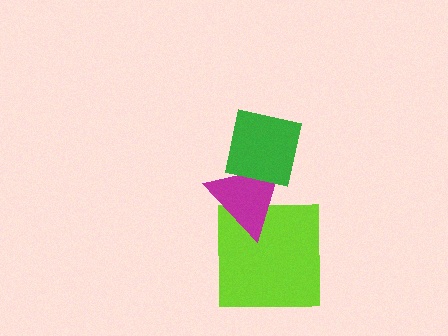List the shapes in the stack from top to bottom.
From top to bottom: the green square, the magenta triangle, the lime square.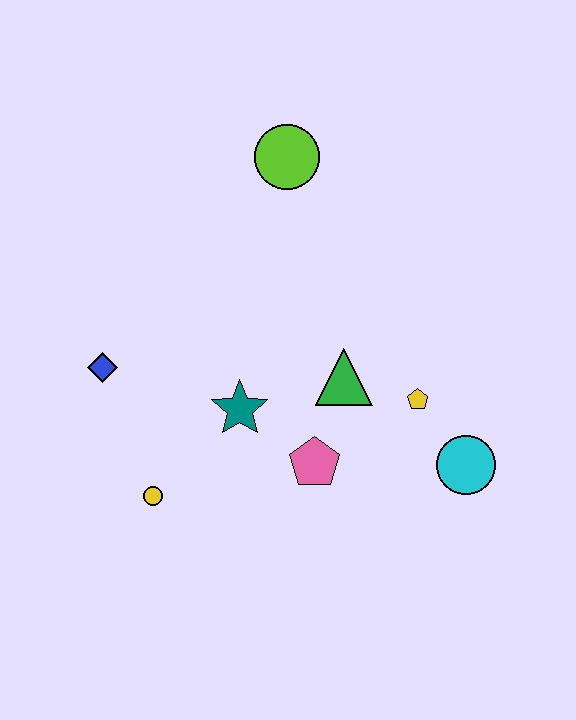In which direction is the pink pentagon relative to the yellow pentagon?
The pink pentagon is to the left of the yellow pentagon.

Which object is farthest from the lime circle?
The yellow circle is farthest from the lime circle.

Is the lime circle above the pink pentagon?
Yes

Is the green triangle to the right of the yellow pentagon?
No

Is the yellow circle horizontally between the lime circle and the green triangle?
No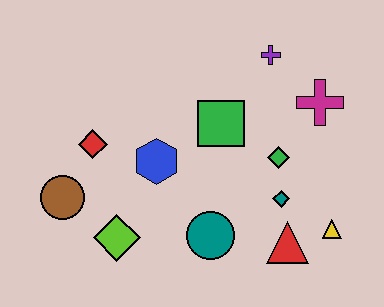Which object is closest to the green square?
The green diamond is closest to the green square.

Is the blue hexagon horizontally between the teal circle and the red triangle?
No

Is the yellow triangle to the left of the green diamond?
No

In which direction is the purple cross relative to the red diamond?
The purple cross is to the right of the red diamond.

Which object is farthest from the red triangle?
The brown circle is farthest from the red triangle.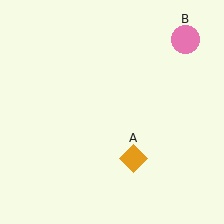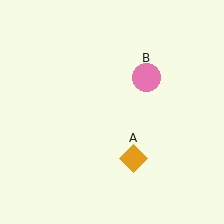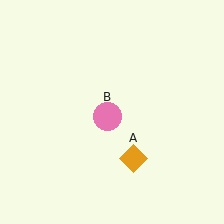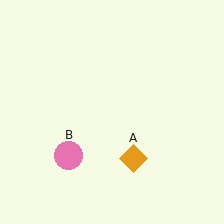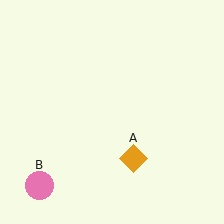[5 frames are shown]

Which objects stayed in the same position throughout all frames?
Orange diamond (object A) remained stationary.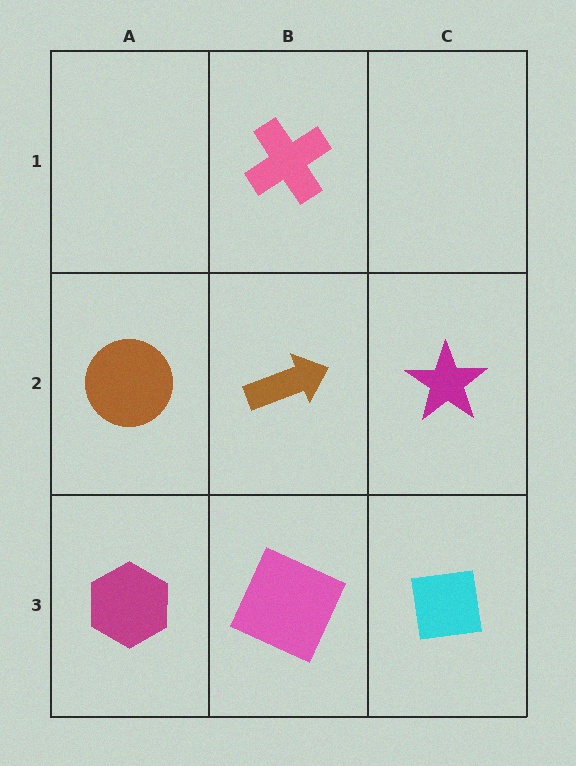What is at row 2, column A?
A brown circle.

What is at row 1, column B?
A pink cross.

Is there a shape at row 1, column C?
No, that cell is empty.